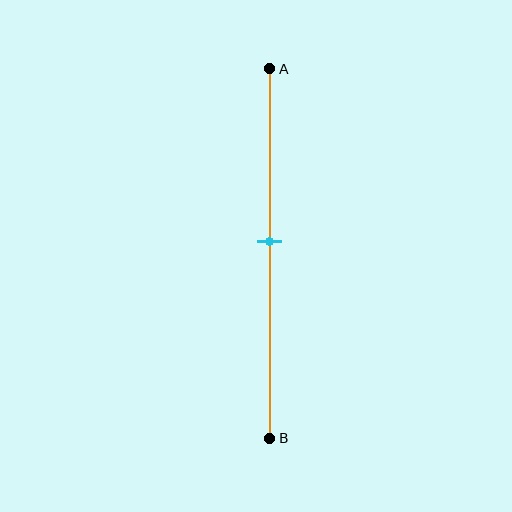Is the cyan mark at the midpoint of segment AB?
No, the mark is at about 45% from A, not at the 50% midpoint.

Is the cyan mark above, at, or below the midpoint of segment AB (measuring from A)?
The cyan mark is above the midpoint of segment AB.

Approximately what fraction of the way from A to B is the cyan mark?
The cyan mark is approximately 45% of the way from A to B.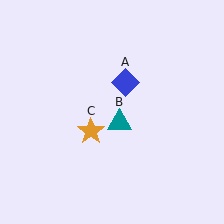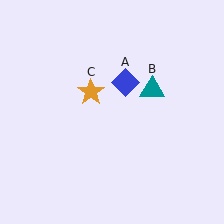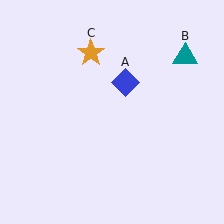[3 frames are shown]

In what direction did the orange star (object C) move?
The orange star (object C) moved up.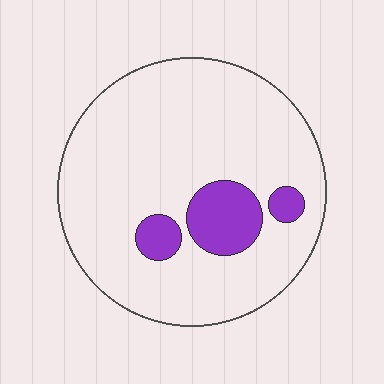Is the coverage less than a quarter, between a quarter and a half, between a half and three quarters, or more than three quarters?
Less than a quarter.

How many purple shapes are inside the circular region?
3.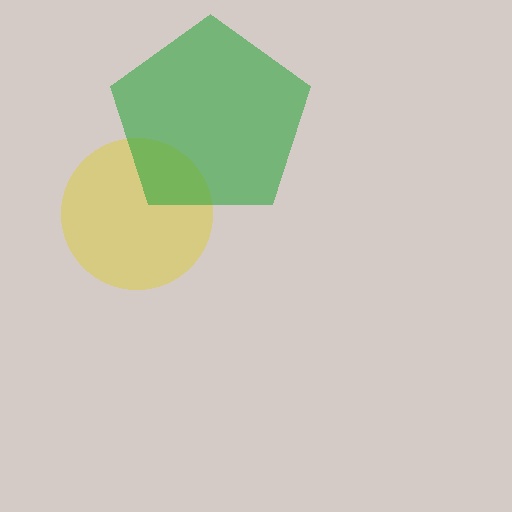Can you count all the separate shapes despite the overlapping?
Yes, there are 2 separate shapes.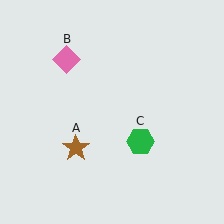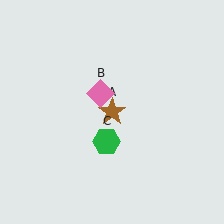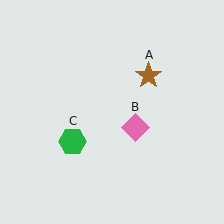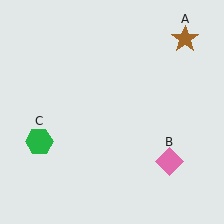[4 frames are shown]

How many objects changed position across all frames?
3 objects changed position: brown star (object A), pink diamond (object B), green hexagon (object C).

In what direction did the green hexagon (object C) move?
The green hexagon (object C) moved left.